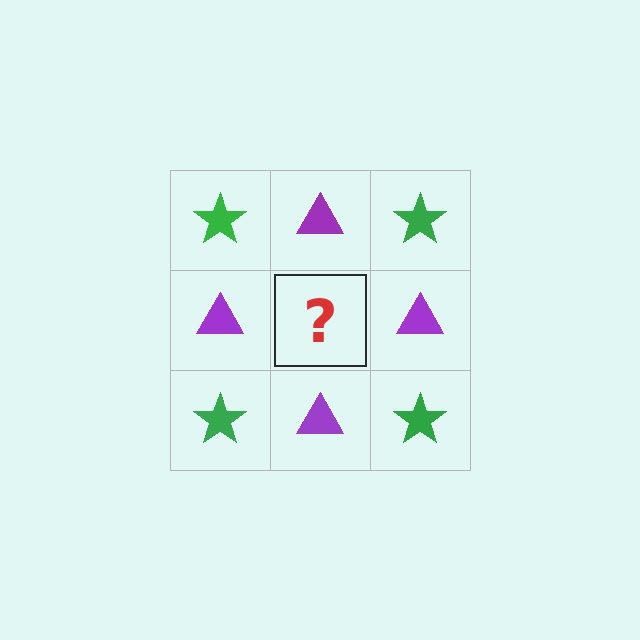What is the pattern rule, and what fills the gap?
The rule is that it alternates green star and purple triangle in a checkerboard pattern. The gap should be filled with a green star.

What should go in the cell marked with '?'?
The missing cell should contain a green star.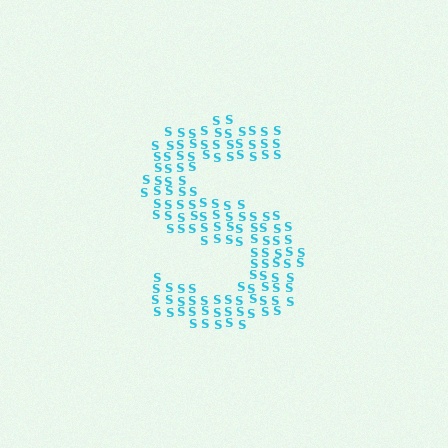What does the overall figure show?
The overall figure shows the letter S.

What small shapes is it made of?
It is made of small letter S's.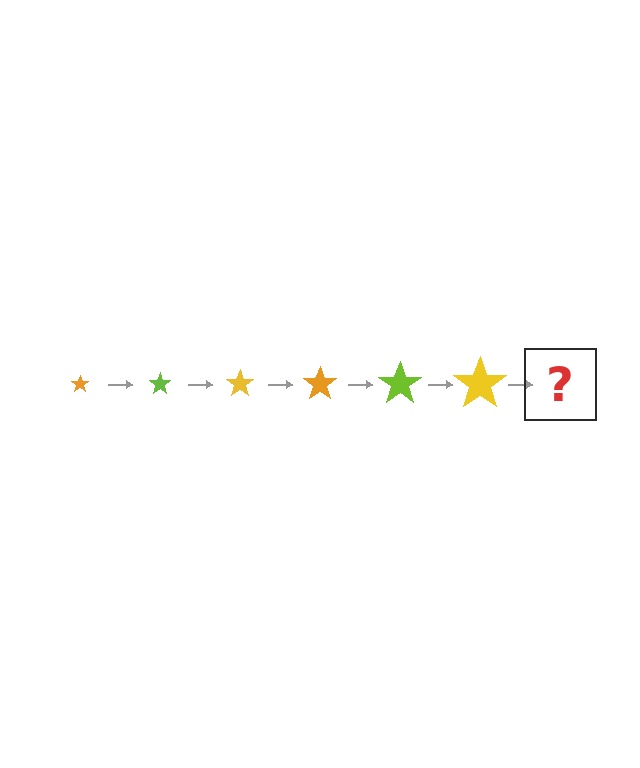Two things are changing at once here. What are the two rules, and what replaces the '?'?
The two rules are that the star grows larger each step and the color cycles through orange, lime, and yellow. The '?' should be an orange star, larger than the previous one.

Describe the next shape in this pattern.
It should be an orange star, larger than the previous one.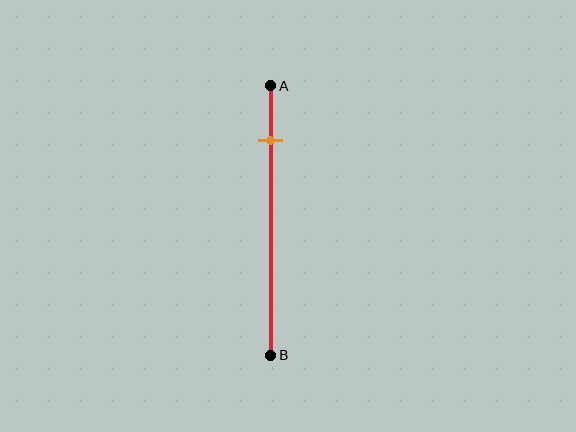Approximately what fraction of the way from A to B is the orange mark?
The orange mark is approximately 20% of the way from A to B.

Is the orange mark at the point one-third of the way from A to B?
No, the mark is at about 20% from A, not at the 33% one-third point.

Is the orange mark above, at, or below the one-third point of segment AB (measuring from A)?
The orange mark is above the one-third point of segment AB.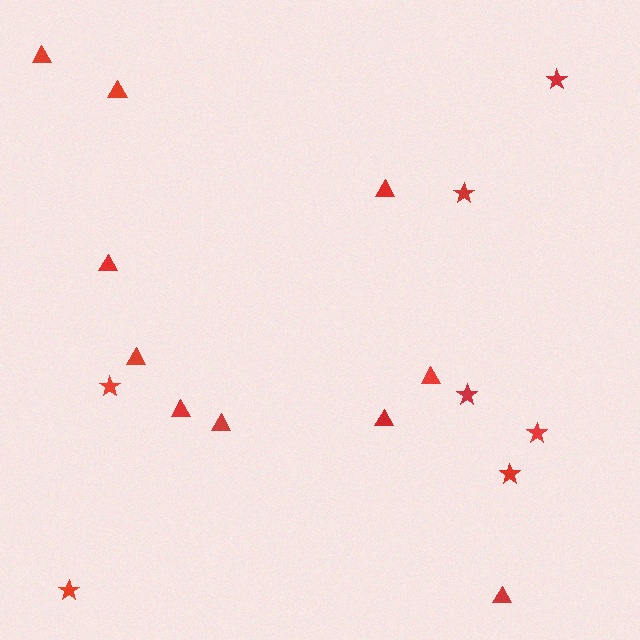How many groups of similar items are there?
There are 2 groups: one group of stars (7) and one group of triangles (10).